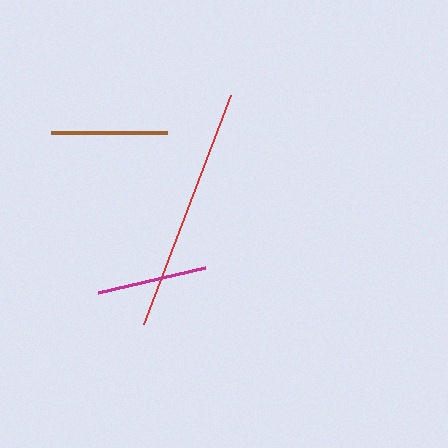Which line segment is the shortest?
The magenta line is the shortest at approximately 110 pixels.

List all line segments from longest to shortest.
From longest to shortest: red, brown, magenta.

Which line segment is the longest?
The red line is the longest at approximately 244 pixels.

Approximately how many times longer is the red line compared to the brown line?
The red line is approximately 2.1 times the length of the brown line.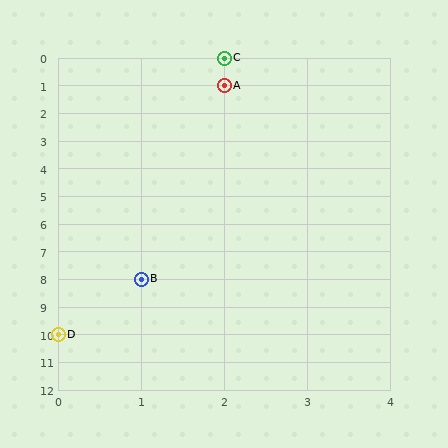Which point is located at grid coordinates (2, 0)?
Point C is at (2, 0).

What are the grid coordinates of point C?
Point C is at grid coordinates (2, 0).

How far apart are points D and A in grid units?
Points D and A are 2 columns and 9 rows apart (about 9.2 grid units diagonally).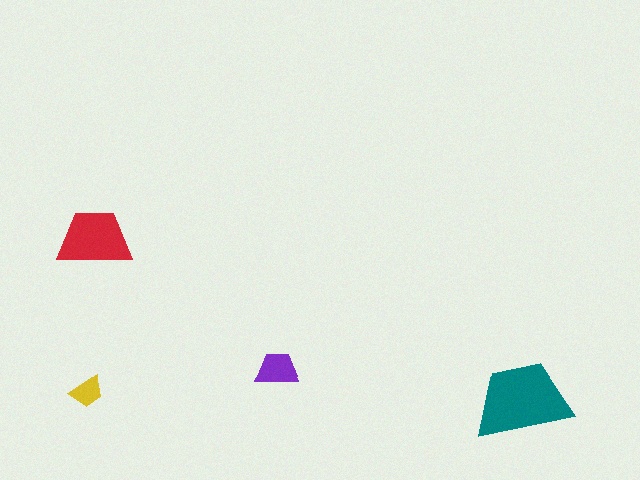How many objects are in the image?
There are 4 objects in the image.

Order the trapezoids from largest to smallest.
the teal one, the red one, the purple one, the yellow one.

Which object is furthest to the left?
The yellow trapezoid is leftmost.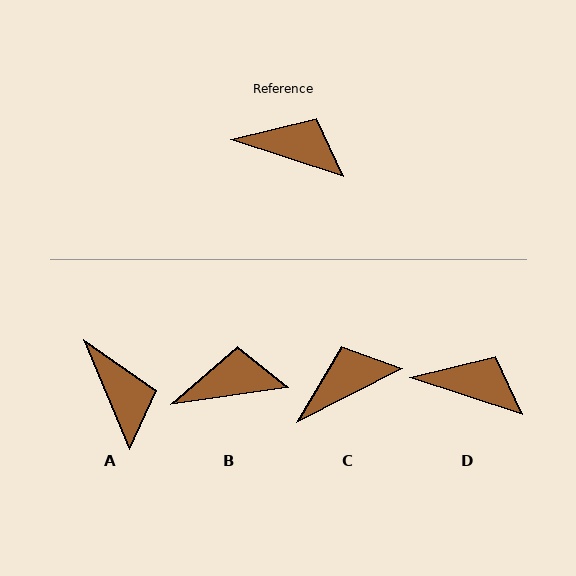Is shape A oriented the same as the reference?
No, it is off by about 48 degrees.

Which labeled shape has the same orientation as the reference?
D.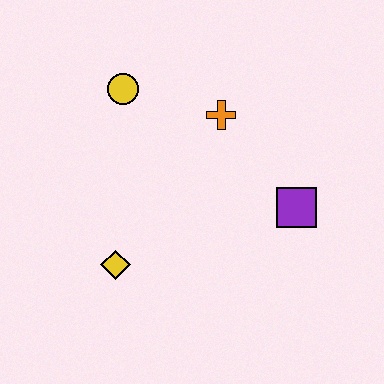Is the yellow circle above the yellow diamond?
Yes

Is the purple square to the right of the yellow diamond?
Yes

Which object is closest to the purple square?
The orange cross is closest to the purple square.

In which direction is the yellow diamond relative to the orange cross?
The yellow diamond is below the orange cross.